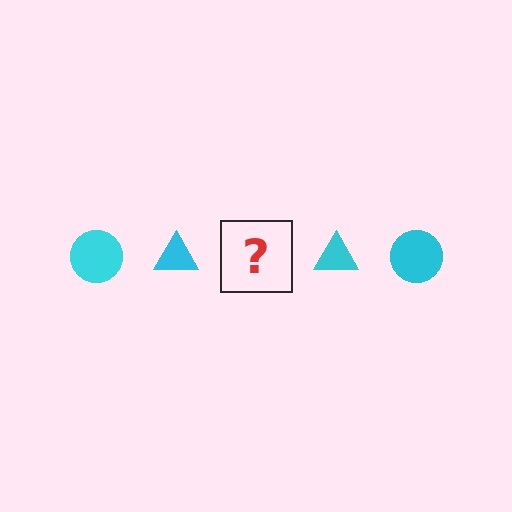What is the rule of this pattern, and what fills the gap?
The rule is that the pattern cycles through circle, triangle shapes in cyan. The gap should be filled with a cyan circle.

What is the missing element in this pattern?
The missing element is a cyan circle.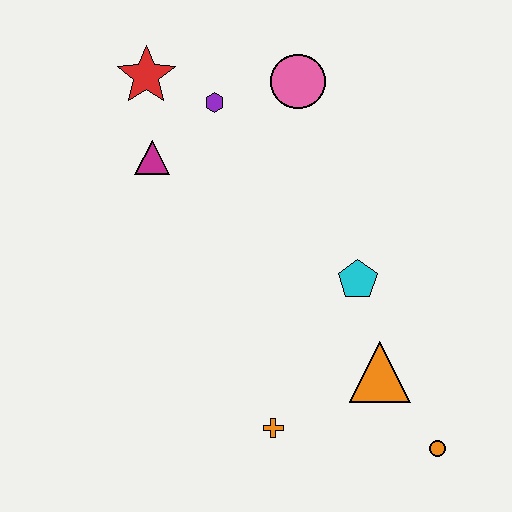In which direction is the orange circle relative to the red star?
The orange circle is below the red star.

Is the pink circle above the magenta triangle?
Yes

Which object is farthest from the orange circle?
The red star is farthest from the orange circle.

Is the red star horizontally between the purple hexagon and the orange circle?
No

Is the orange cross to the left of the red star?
No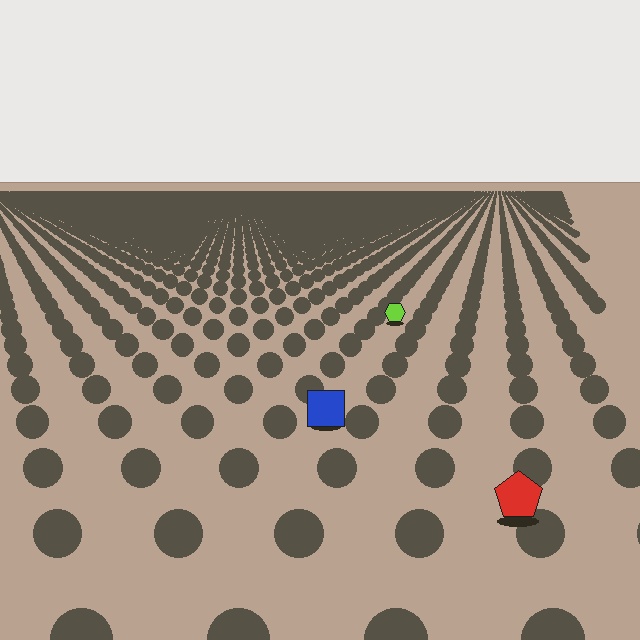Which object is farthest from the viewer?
The lime hexagon is farthest from the viewer. It appears smaller and the ground texture around it is denser.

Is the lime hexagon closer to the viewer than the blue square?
No. The blue square is closer — you can tell from the texture gradient: the ground texture is coarser near it.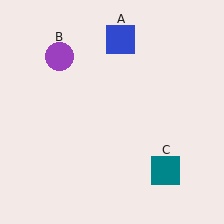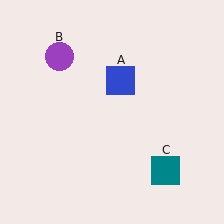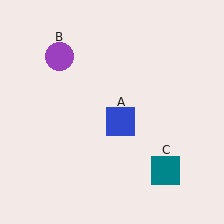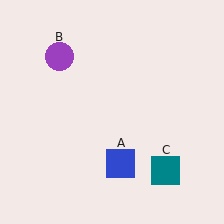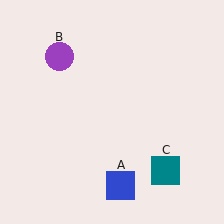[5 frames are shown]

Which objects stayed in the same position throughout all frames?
Purple circle (object B) and teal square (object C) remained stationary.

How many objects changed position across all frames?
1 object changed position: blue square (object A).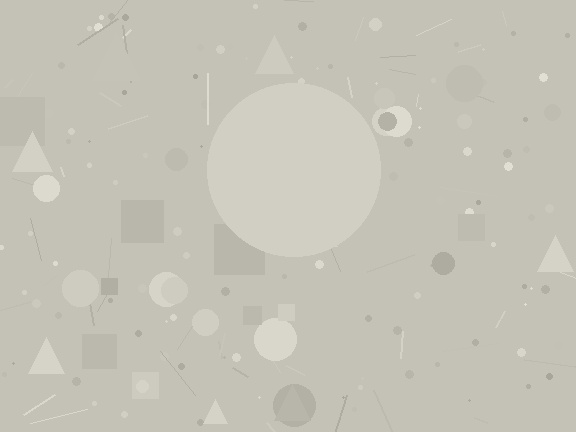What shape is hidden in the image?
A circle is hidden in the image.